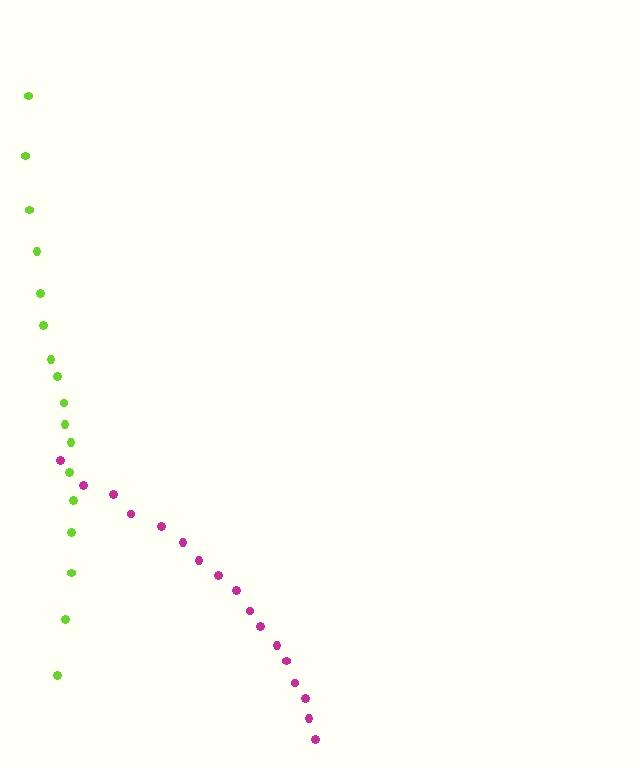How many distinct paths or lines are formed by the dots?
There are 2 distinct paths.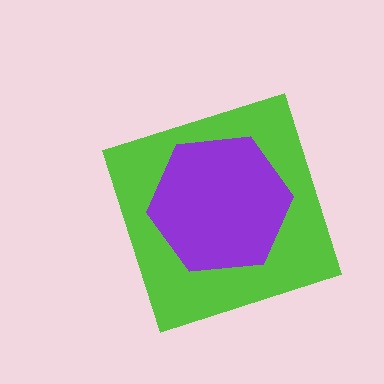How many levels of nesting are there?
2.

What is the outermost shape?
The lime diamond.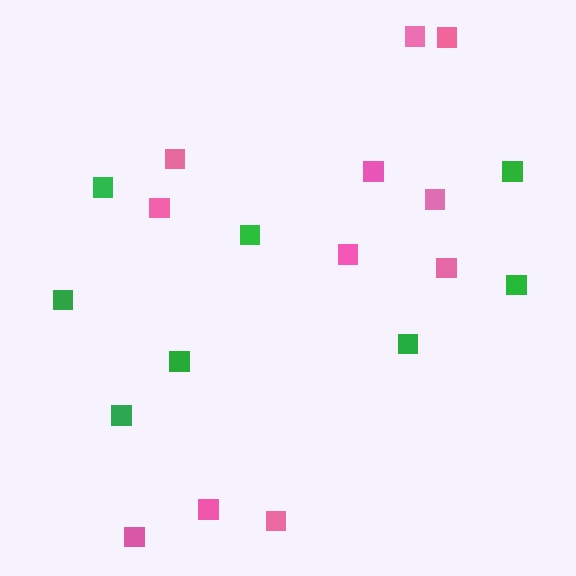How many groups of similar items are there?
There are 2 groups: one group of green squares (8) and one group of pink squares (11).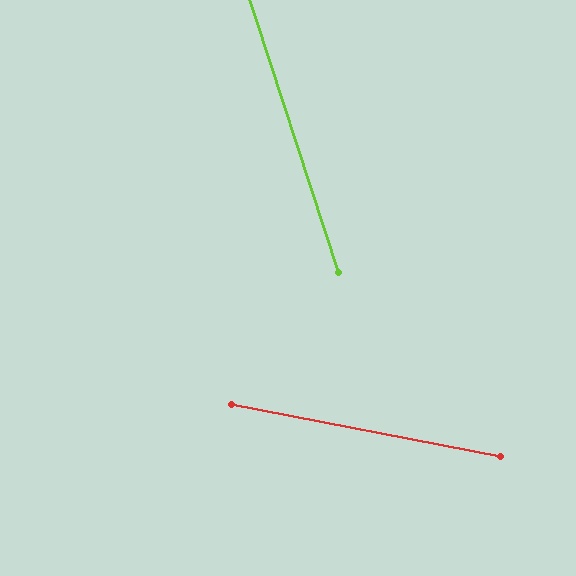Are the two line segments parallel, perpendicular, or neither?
Neither parallel nor perpendicular — they differ by about 61°.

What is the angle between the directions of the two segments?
Approximately 61 degrees.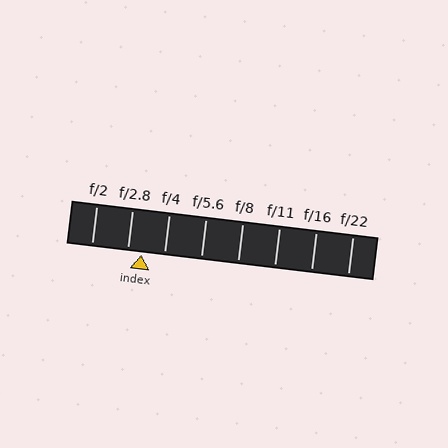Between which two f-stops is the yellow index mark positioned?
The index mark is between f/2.8 and f/4.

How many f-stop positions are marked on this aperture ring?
There are 8 f-stop positions marked.